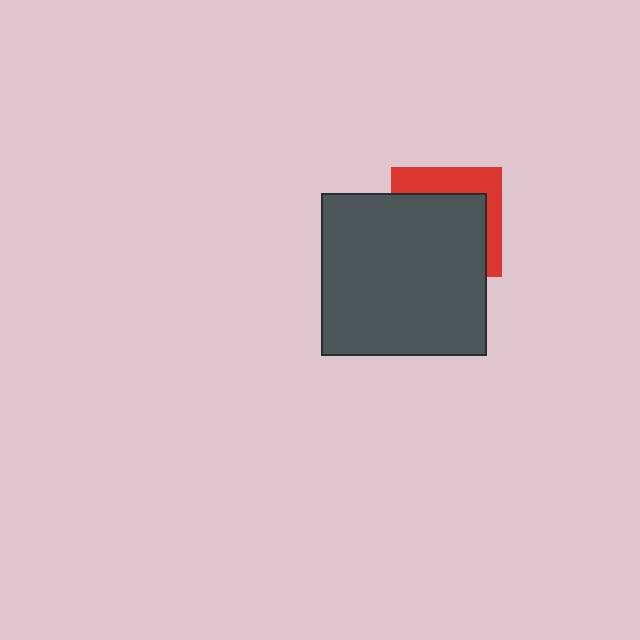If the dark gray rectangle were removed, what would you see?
You would see the complete red square.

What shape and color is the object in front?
The object in front is a dark gray rectangle.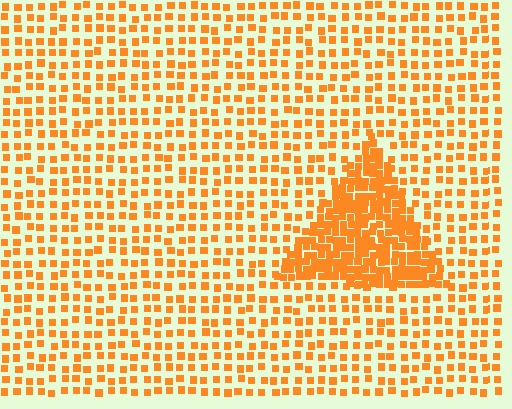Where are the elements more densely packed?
The elements are more densely packed inside the triangle boundary.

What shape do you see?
I see a triangle.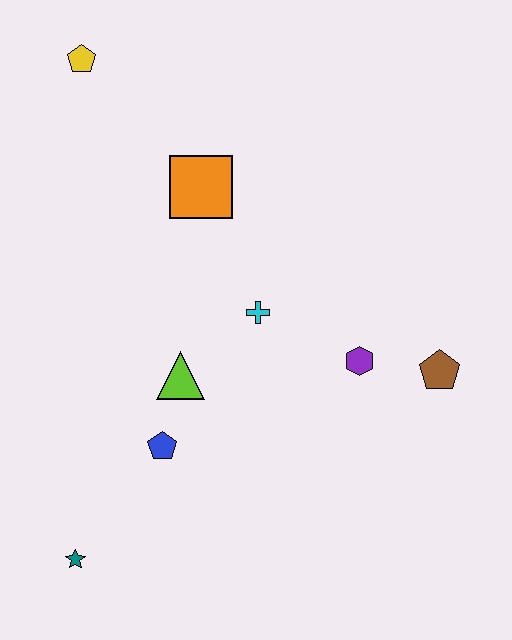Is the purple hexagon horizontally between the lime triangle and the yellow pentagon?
No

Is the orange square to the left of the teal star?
No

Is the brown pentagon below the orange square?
Yes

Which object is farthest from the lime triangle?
The yellow pentagon is farthest from the lime triangle.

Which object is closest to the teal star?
The blue pentagon is closest to the teal star.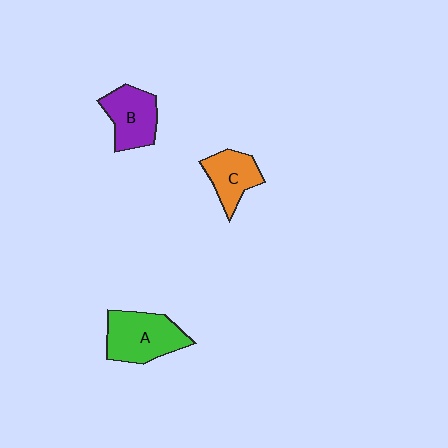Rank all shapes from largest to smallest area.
From largest to smallest: A (green), B (purple), C (orange).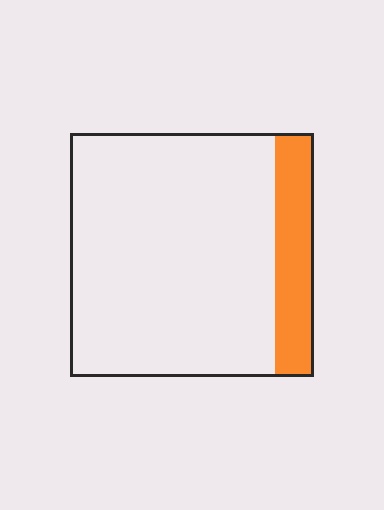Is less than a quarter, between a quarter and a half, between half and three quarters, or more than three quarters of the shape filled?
Less than a quarter.